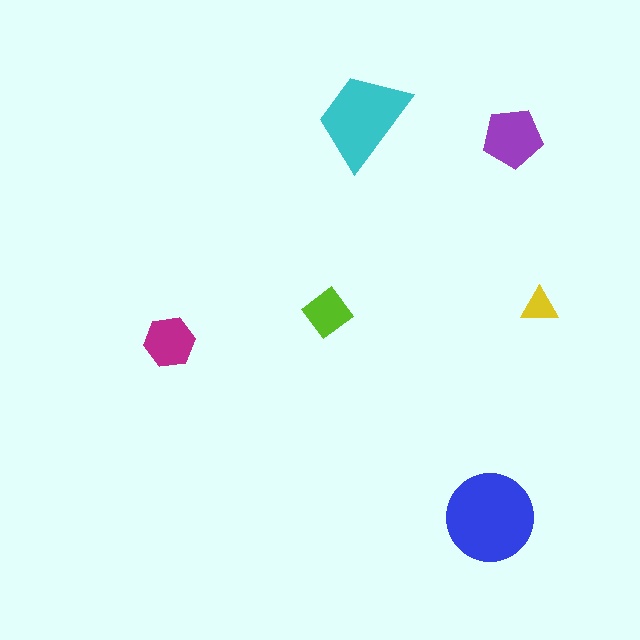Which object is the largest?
The blue circle.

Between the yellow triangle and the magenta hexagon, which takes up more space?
The magenta hexagon.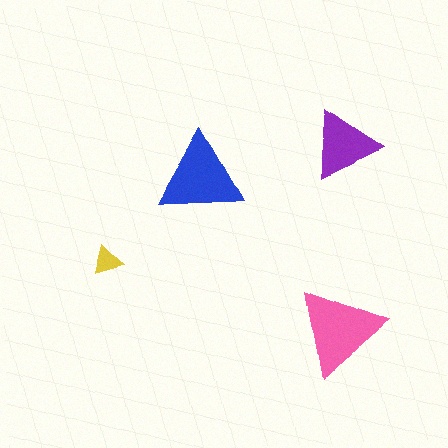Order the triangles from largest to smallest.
the pink one, the blue one, the purple one, the yellow one.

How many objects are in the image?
There are 4 objects in the image.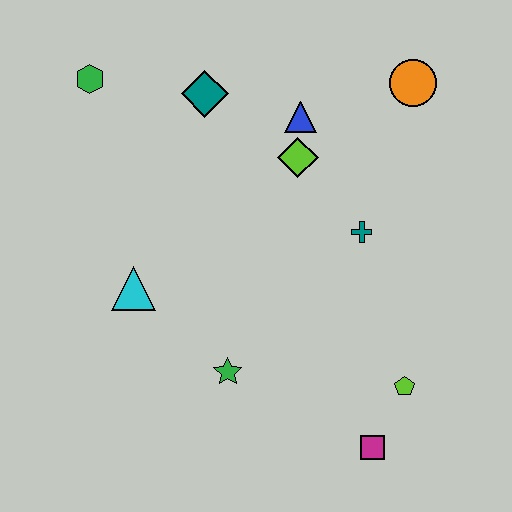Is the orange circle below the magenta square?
No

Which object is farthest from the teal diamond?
The magenta square is farthest from the teal diamond.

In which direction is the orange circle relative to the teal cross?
The orange circle is above the teal cross.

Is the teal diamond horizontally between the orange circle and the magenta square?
No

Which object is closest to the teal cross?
The lime diamond is closest to the teal cross.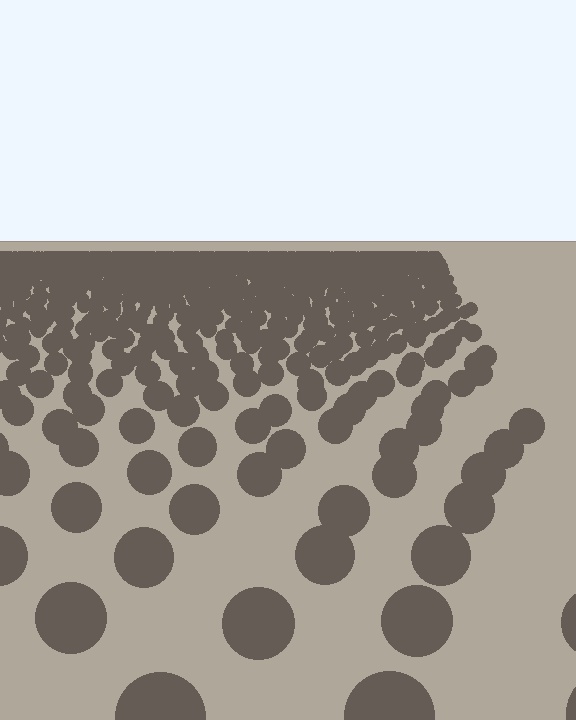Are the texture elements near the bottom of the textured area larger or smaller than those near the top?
Larger. Near the bottom, elements are closer to the viewer and appear at a bigger on-screen size.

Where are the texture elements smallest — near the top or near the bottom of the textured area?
Near the top.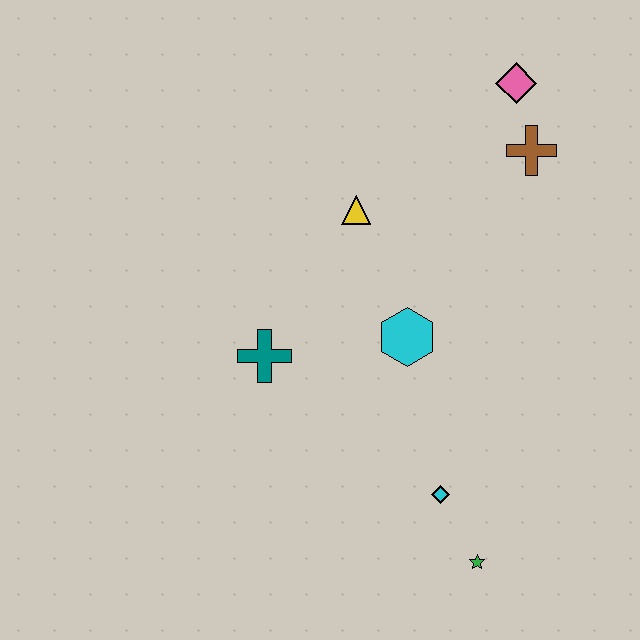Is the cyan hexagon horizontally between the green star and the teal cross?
Yes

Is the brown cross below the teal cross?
No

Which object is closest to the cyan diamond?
The green star is closest to the cyan diamond.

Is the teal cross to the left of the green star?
Yes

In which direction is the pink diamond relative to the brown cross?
The pink diamond is above the brown cross.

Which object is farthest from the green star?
The pink diamond is farthest from the green star.